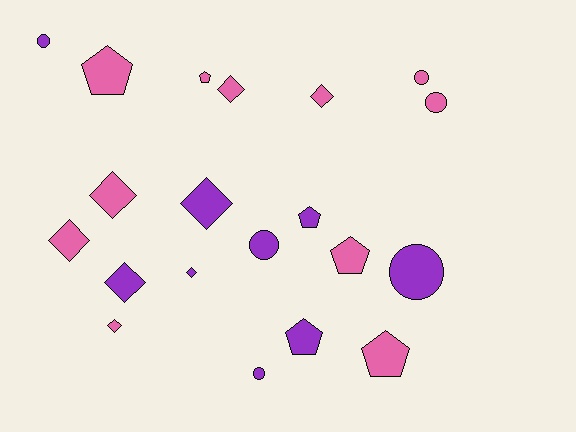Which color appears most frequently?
Pink, with 11 objects.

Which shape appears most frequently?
Diamond, with 8 objects.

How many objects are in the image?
There are 20 objects.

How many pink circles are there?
There are 2 pink circles.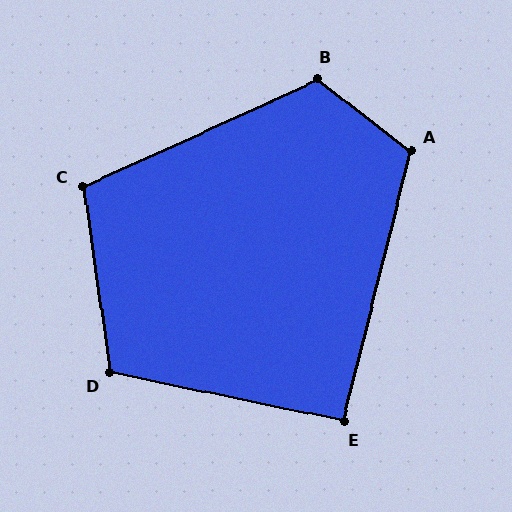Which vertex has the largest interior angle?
B, at approximately 118 degrees.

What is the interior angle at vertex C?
Approximately 106 degrees (obtuse).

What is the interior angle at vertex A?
Approximately 114 degrees (obtuse).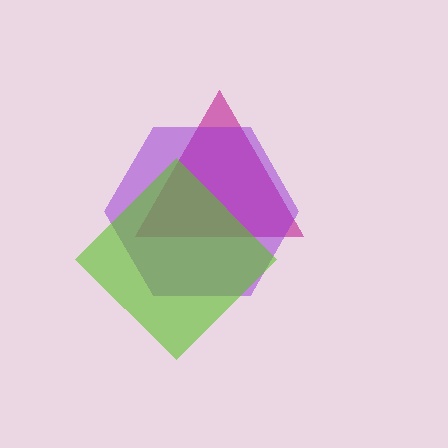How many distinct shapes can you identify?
There are 3 distinct shapes: a magenta triangle, a purple hexagon, a lime diamond.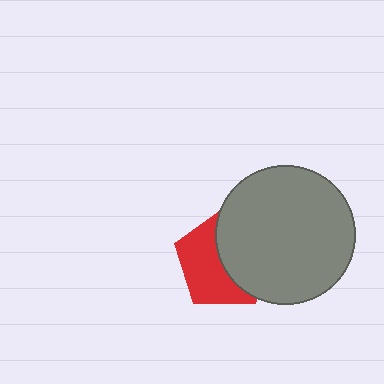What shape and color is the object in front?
The object in front is a gray circle.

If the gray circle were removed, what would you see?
You would see the complete red pentagon.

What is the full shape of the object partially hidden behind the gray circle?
The partially hidden object is a red pentagon.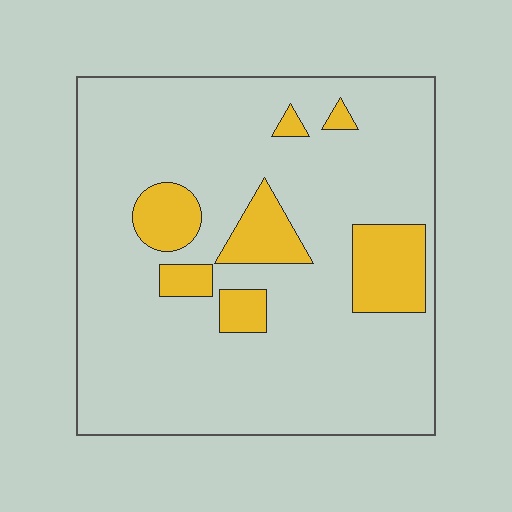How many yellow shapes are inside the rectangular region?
7.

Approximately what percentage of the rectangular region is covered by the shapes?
Approximately 15%.